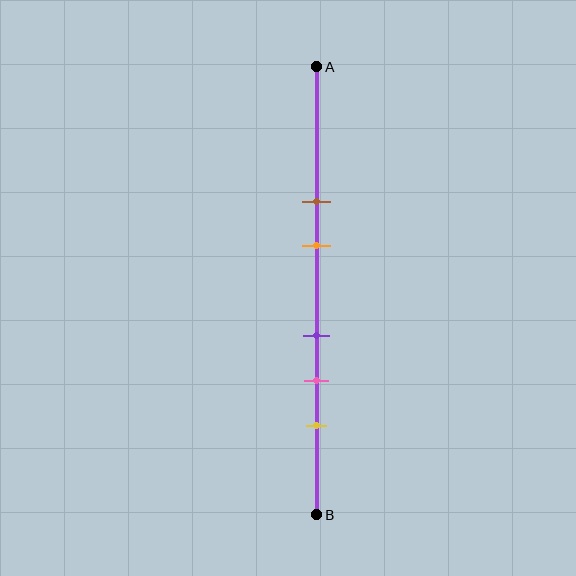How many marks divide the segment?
There are 5 marks dividing the segment.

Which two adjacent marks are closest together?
The purple and pink marks are the closest adjacent pair.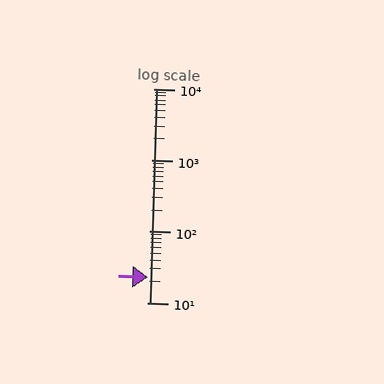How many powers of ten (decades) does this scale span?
The scale spans 3 decades, from 10 to 10000.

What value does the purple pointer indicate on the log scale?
The pointer indicates approximately 23.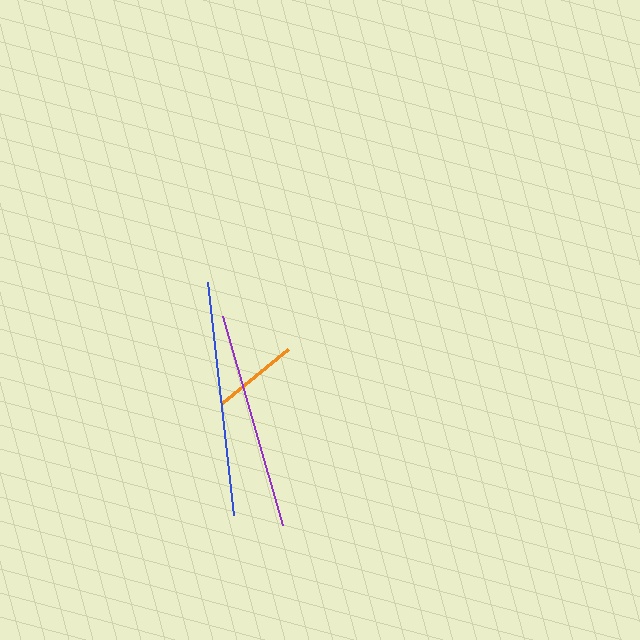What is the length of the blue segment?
The blue segment is approximately 234 pixels long.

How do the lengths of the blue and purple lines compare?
The blue and purple lines are approximately the same length.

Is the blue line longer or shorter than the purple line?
The blue line is longer than the purple line.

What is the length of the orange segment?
The orange segment is approximately 85 pixels long.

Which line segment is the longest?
The blue line is the longest at approximately 234 pixels.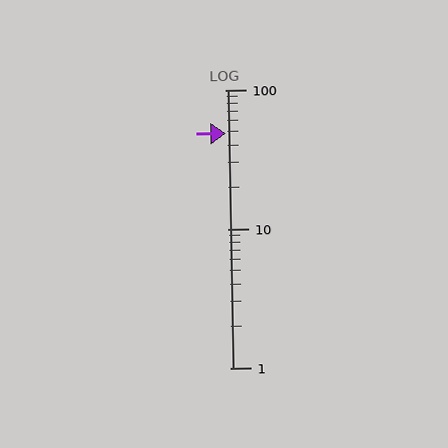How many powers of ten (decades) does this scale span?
The scale spans 2 decades, from 1 to 100.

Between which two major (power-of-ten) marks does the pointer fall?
The pointer is between 10 and 100.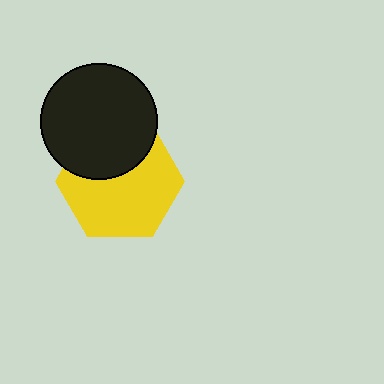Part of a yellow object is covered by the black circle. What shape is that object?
It is a hexagon.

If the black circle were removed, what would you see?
You would see the complete yellow hexagon.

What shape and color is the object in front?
The object in front is a black circle.